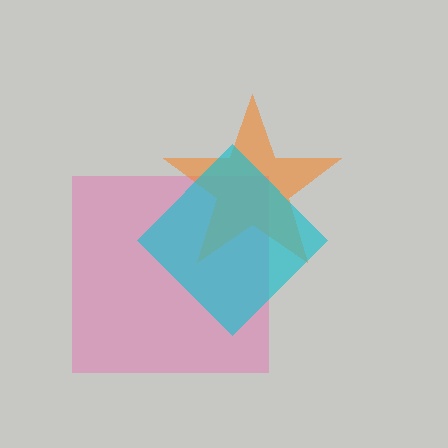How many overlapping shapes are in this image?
There are 3 overlapping shapes in the image.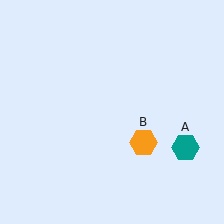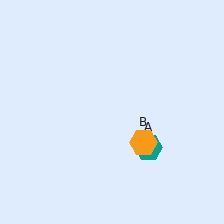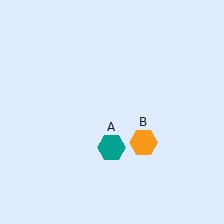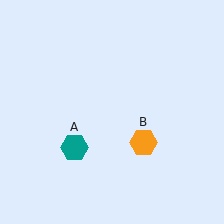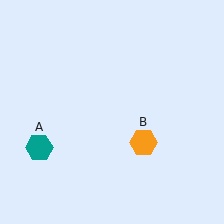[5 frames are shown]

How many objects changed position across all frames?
1 object changed position: teal hexagon (object A).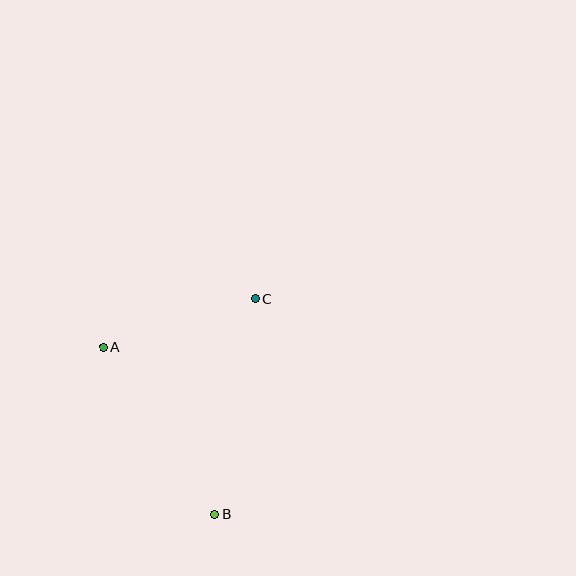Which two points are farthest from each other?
Points B and C are farthest from each other.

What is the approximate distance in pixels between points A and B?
The distance between A and B is approximately 201 pixels.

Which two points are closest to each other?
Points A and C are closest to each other.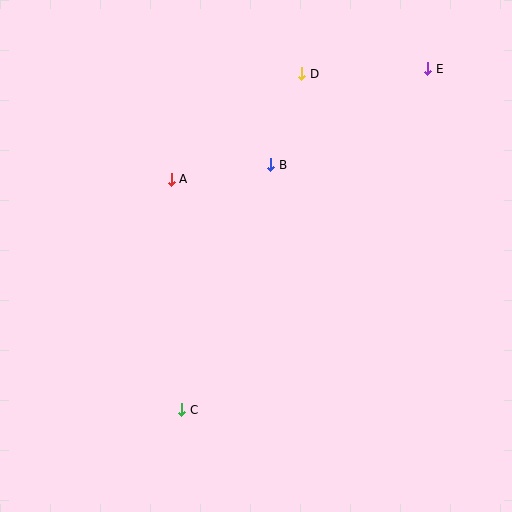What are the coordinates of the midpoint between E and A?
The midpoint between E and A is at (299, 124).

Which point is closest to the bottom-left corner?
Point C is closest to the bottom-left corner.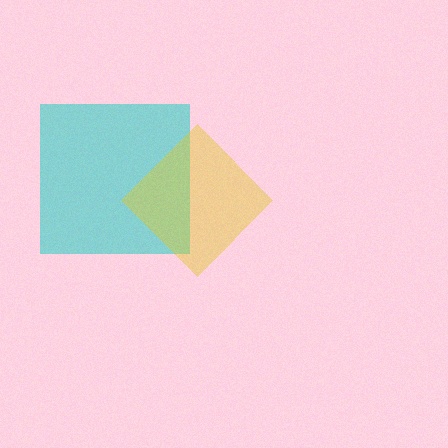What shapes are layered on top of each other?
The layered shapes are: a cyan square, a yellow diamond.